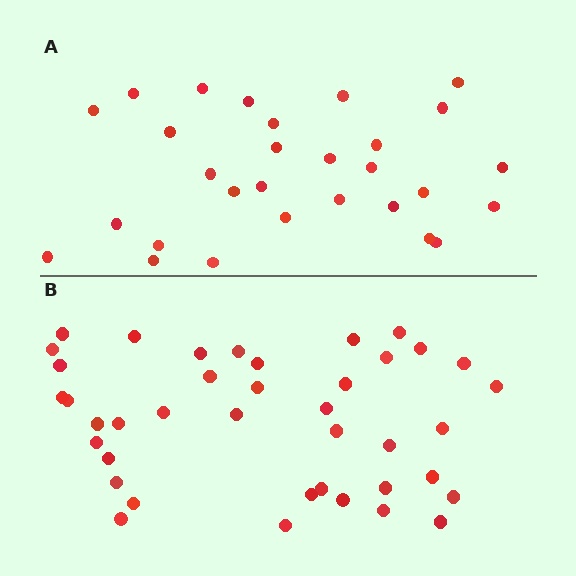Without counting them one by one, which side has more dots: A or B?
Region B (the bottom region) has more dots.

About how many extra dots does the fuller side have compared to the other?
Region B has roughly 12 or so more dots than region A.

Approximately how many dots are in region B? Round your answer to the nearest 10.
About 40 dots.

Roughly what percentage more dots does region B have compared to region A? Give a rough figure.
About 40% more.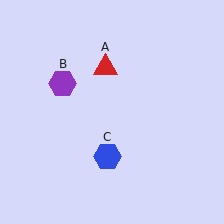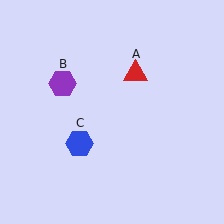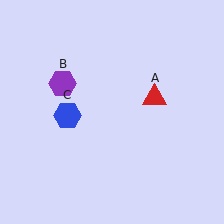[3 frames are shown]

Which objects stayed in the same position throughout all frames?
Purple hexagon (object B) remained stationary.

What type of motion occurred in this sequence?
The red triangle (object A), blue hexagon (object C) rotated clockwise around the center of the scene.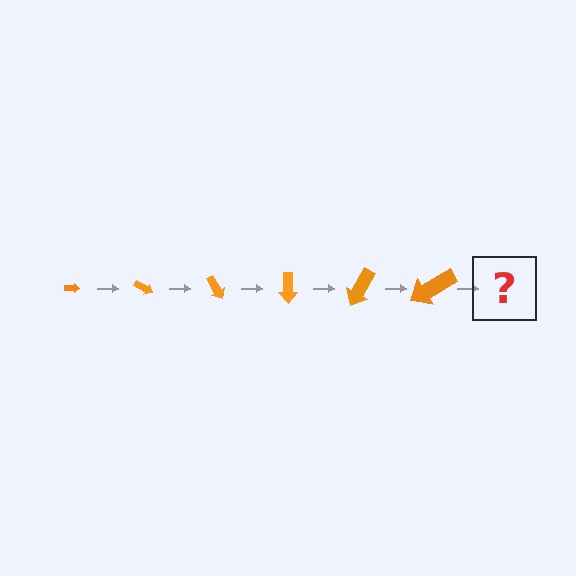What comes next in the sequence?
The next element should be an arrow, larger than the previous one and rotated 180 degrees from the start.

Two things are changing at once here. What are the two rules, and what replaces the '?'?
The two rules are that the arrow grows larger each step and it rotates 30 degrees each step. The '?' should be an arrow, larger than the previous one and rotated 180 degrees from the start.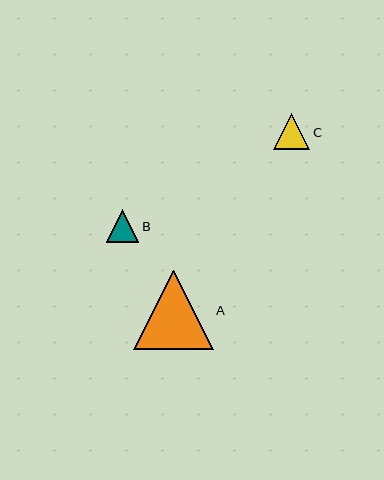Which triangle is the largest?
Triangle A is the largest with a size of approximately 79 pixels.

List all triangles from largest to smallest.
From largest to smallest: A, C, B.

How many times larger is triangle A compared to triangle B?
Triangle A is approximately 2.4 times the size of triangle B.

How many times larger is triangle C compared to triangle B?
Triangle C is approximately 1.1 times the size of triangle B.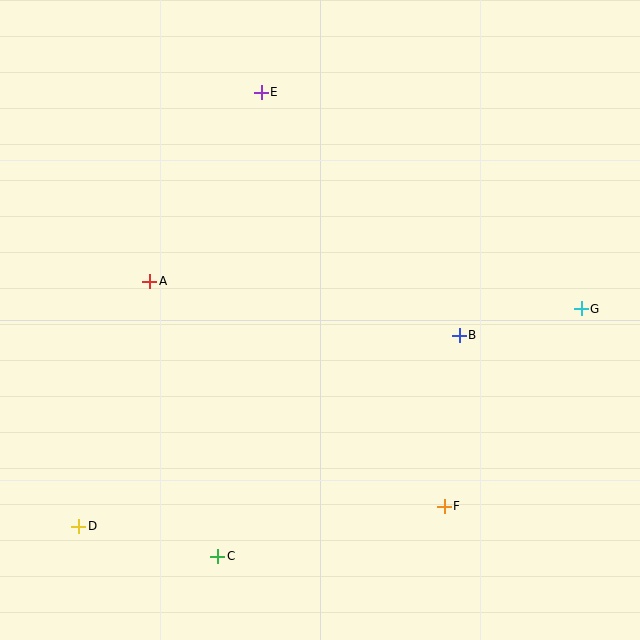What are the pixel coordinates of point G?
Point G is at (581, 309).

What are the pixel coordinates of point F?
Point F is at (444, 506).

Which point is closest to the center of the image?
Point B at (459, 335) is closest to the center.